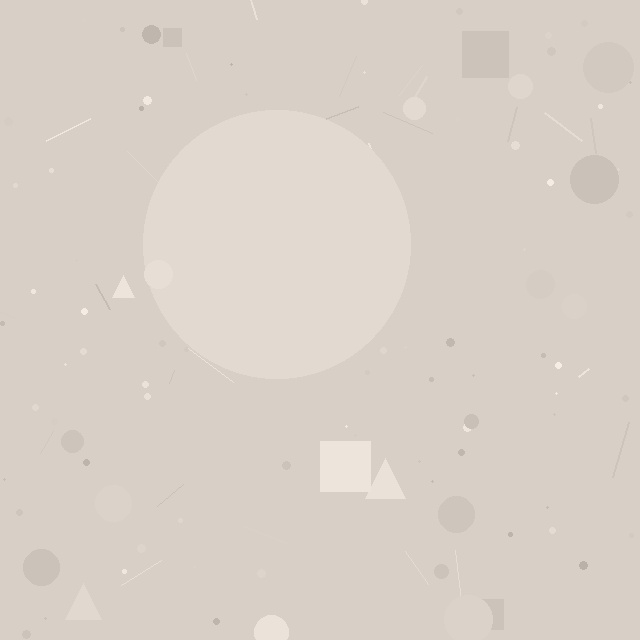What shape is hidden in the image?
A circle is hidden in the image.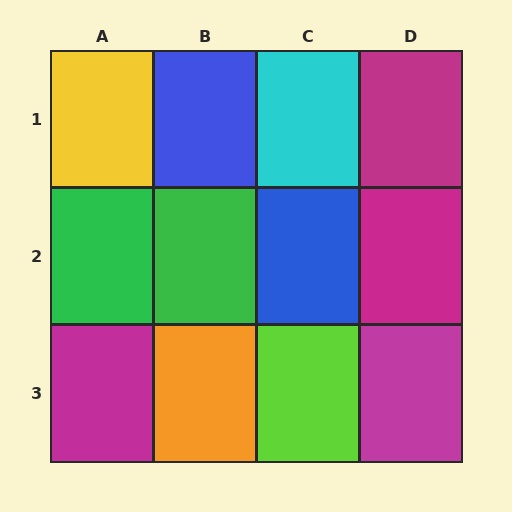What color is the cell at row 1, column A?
Yellow.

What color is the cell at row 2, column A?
Green.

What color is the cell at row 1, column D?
Magenta.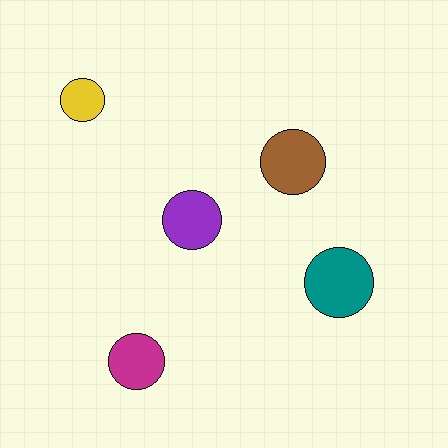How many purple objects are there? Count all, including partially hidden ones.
There is 1 purple object.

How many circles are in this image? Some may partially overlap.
There are 5 circles.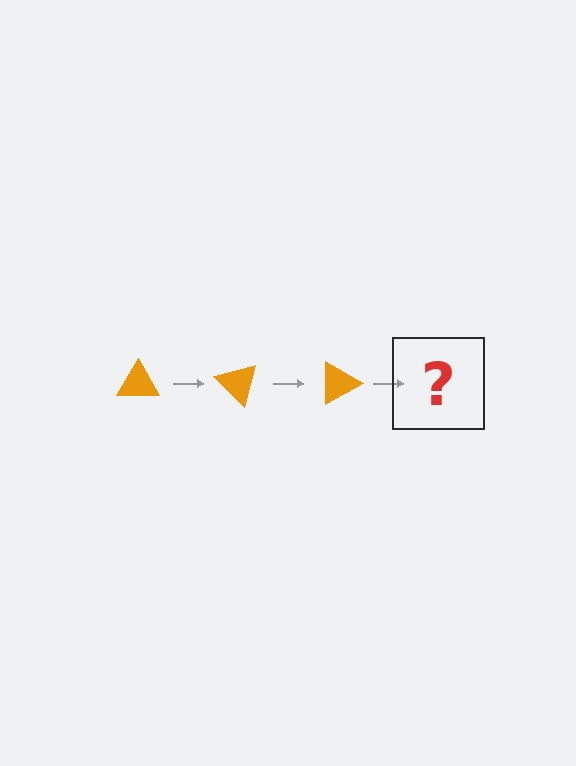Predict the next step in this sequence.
The next step is an orange triangle rotated 135 degrees.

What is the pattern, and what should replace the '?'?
The pattern is that the triangle rotates 45 degrees each step. The '?' should be an orange triangle rotated 135 degrees.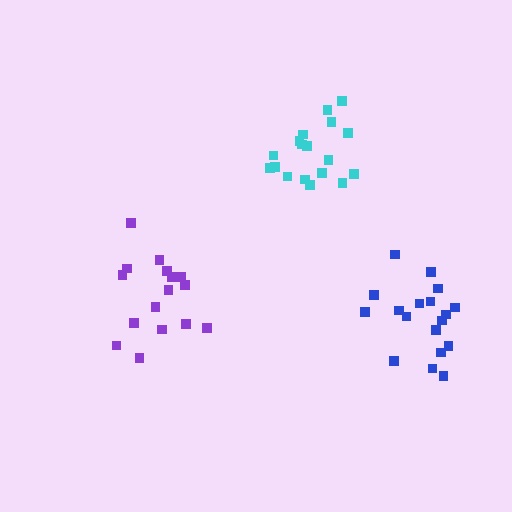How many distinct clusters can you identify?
There are 3 distinct clusters.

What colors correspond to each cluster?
The clusters are colored: purple, blue, cyan.